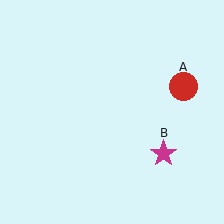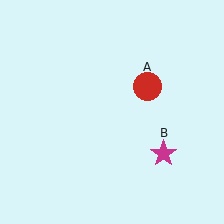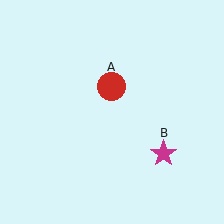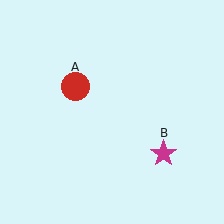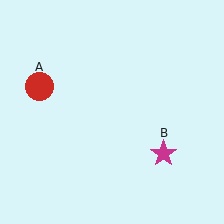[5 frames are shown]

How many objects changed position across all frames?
1 object changed position: red circle (object A).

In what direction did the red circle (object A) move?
The red circle (object A) moved left.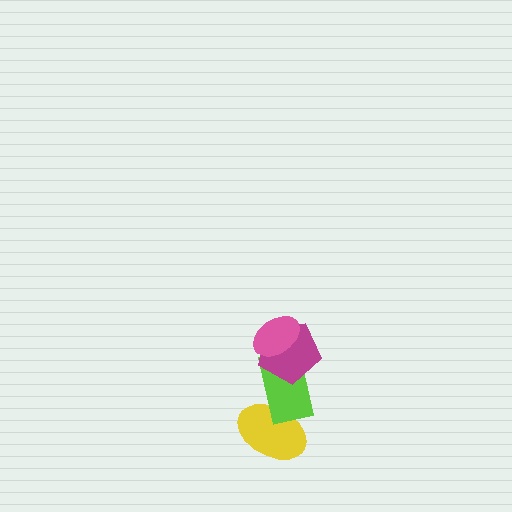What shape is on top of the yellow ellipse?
The lime rectangle is on top of the yellow ellipse.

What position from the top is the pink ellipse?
The pink ellipse is 1st from the top.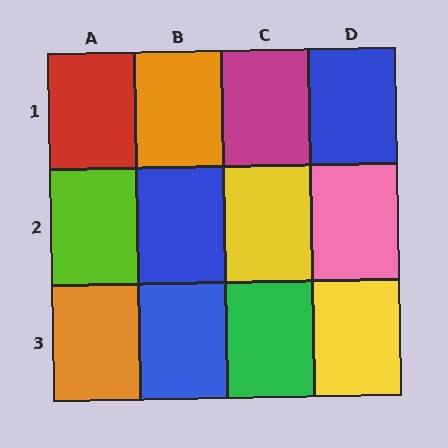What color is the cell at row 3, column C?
Green.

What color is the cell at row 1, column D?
Blue.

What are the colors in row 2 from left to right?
Lime, blue, yellow, pink.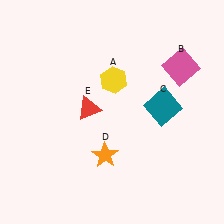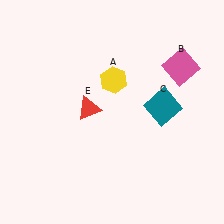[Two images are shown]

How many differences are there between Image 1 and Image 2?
There is 1 difference between the two images.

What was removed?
The orange star (D) was removed in Image 2.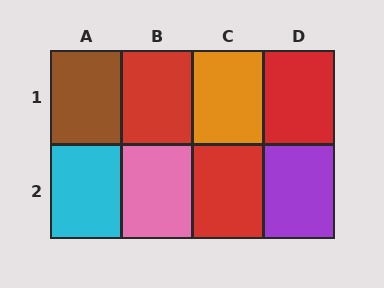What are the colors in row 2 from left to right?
Cyan, pink, red, purple.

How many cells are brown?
1 cell is brown.